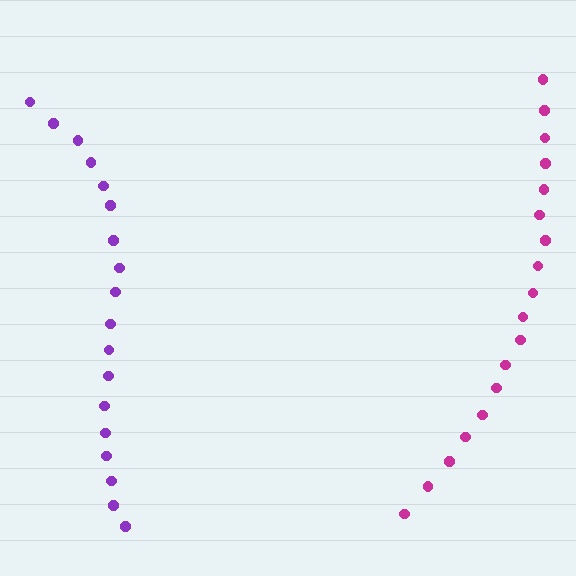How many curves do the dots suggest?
There are 2 distinct paths.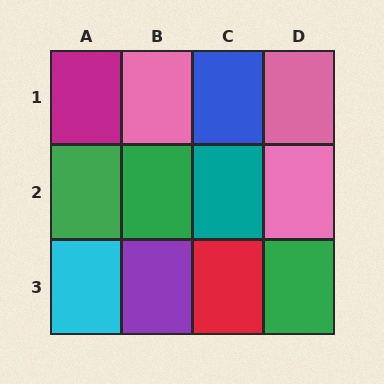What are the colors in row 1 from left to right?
Magenta, pink, blue, pink.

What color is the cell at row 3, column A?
Cyan.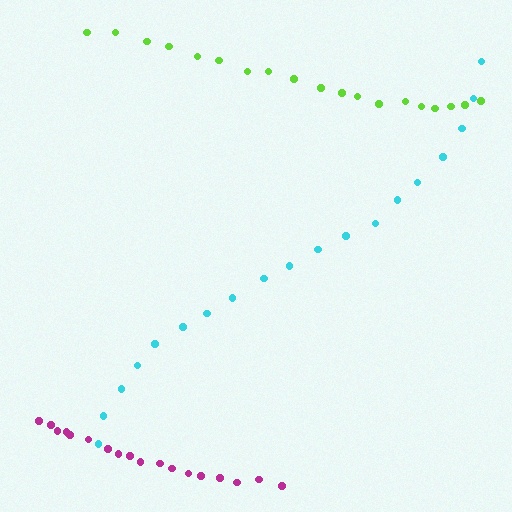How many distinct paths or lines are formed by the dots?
There are 3 distinct paths.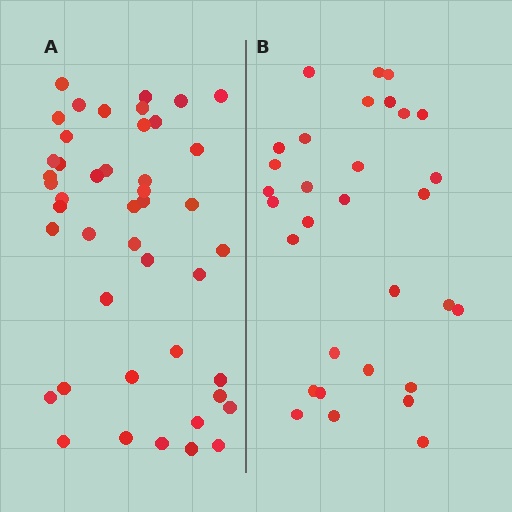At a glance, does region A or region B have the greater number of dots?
Region A (the left region) has more dots.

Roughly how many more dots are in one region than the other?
Region A has approximately 15 more dots than region B.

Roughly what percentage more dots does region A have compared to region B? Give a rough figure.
About 45% more.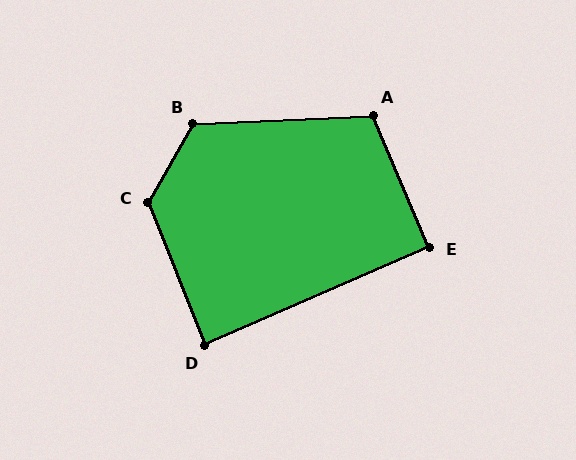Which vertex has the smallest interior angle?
D, at approximately 88 degrees.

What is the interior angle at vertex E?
Approximately 90 degrees (approximately right).